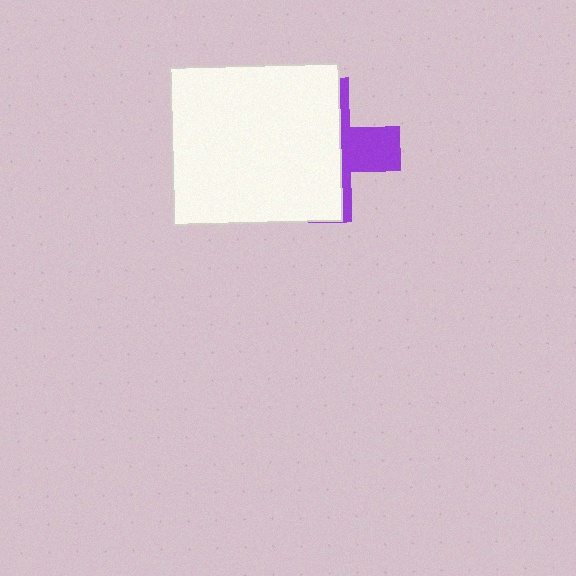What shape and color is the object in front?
The object in front is a white rectangle.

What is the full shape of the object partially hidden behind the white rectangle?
The partially hidden object is a purple cross.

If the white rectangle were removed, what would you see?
You would see the complete purple cross.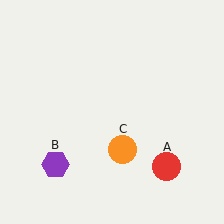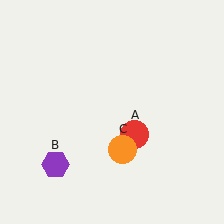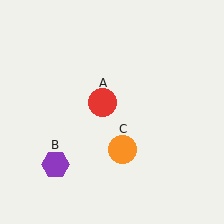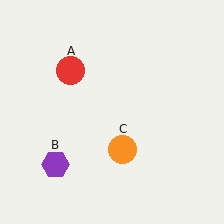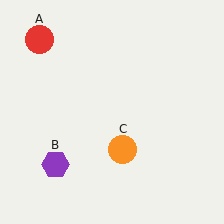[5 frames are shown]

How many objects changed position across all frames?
1 object changed position: red circle (object A).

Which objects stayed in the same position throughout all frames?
Purple hexagon (object B) and orange circle (object C) remained stationary.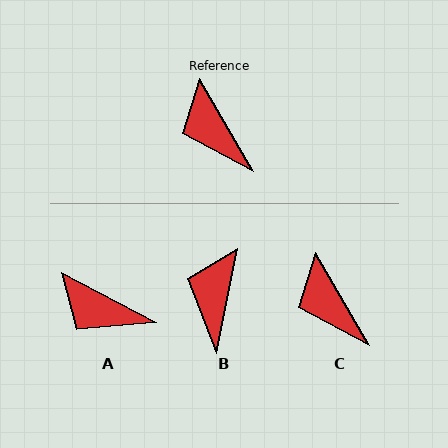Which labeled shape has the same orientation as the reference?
C.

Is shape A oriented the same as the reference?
No, it is off by about 33 degrees.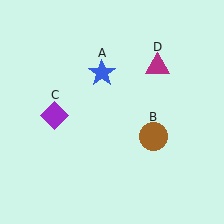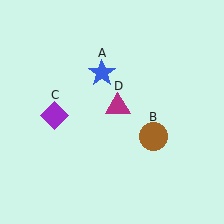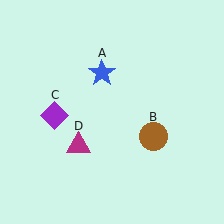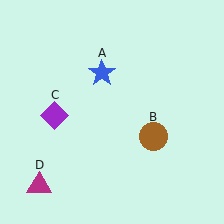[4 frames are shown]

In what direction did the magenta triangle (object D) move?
The magenta triangle (object D) moved down and to the left.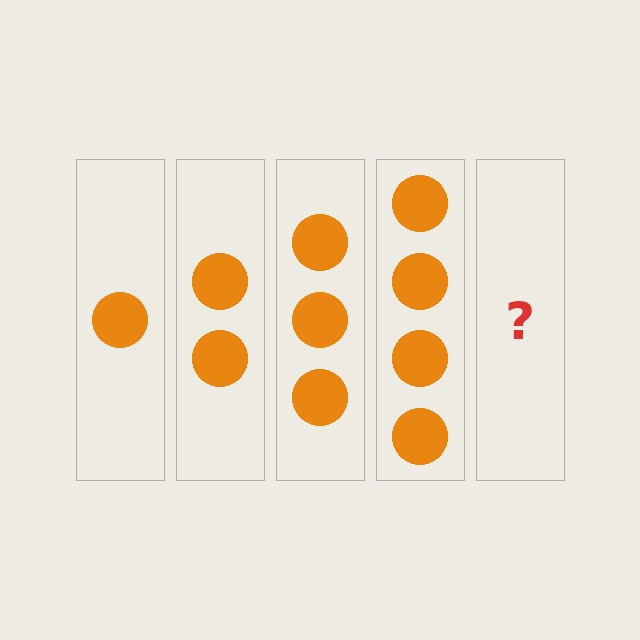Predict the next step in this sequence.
The next step is 5 circles.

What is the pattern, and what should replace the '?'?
The pattern is that each step adds one more circle. The '?' should be 5 circles.